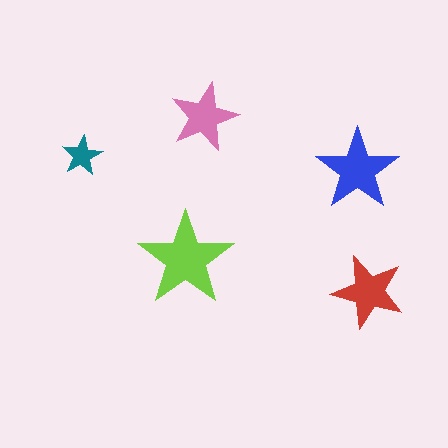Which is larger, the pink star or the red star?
The red one.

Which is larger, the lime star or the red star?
The lime one.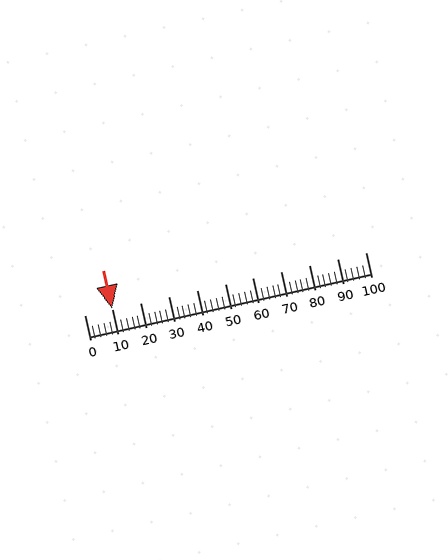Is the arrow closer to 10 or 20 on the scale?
The arrow is closer to 10.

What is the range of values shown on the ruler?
The ruler shows values from 0 to 100.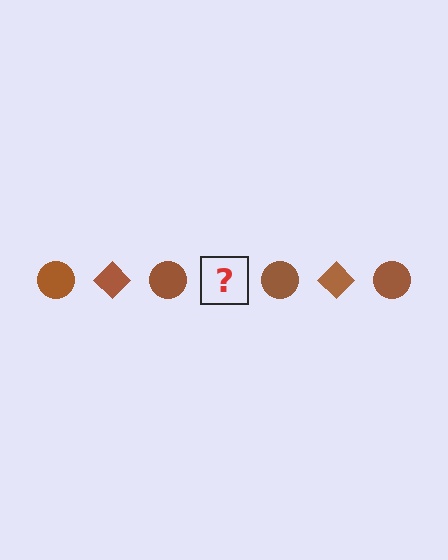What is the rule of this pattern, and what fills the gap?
The rule is that the pattern cycles through circle, diamond shapes in brown. The gap should be filled with a brown diamond.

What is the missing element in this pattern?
The missing element is a brown diamond.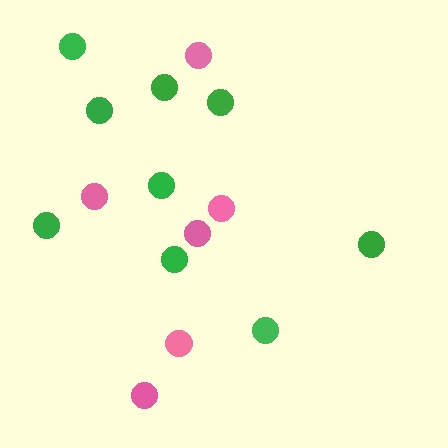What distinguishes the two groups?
There are 2 groups: one group of green circles (9) and one group of pink circles (6).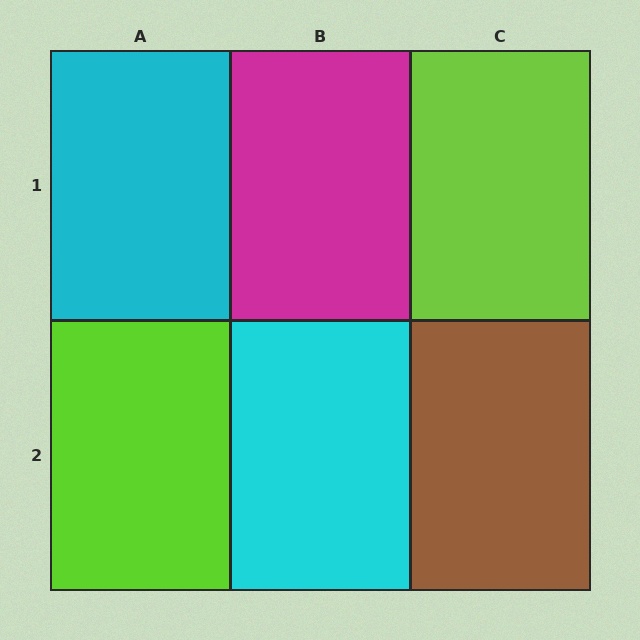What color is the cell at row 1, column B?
Magenta.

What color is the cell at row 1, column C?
Lime.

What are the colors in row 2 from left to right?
Lime, cyan, brown.